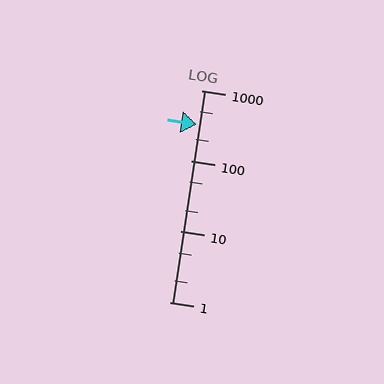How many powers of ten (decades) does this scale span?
The scale spans 3 decades, from 1 to 1000.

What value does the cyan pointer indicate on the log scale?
The pointer indicates approximately 330.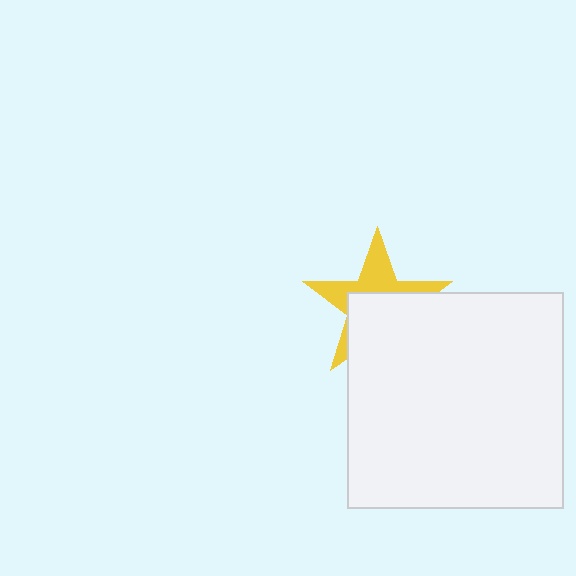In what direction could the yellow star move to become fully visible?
The yellow star could move up. That would shift it out from behind the white square entirely.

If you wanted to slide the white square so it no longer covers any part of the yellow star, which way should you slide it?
Slide it down — that is the most direct way to separate the two shapes.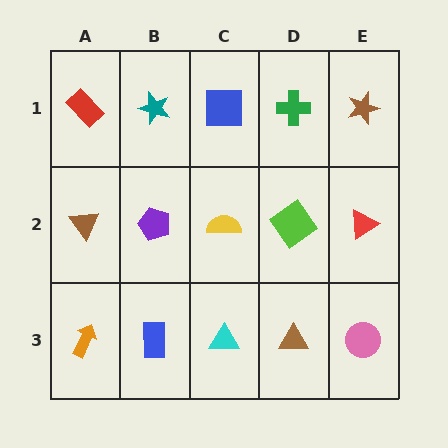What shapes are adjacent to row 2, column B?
A teal star (row 1, column B), a blue rectangle (row 3, column B), a brown triangle (row 2, column A), a yellow semicircle (row 2, column C).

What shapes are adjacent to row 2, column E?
A brown star (row 1, column E), a pink circle (row 3, column E), a lime diamond (row 2, column D).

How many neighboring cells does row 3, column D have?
3.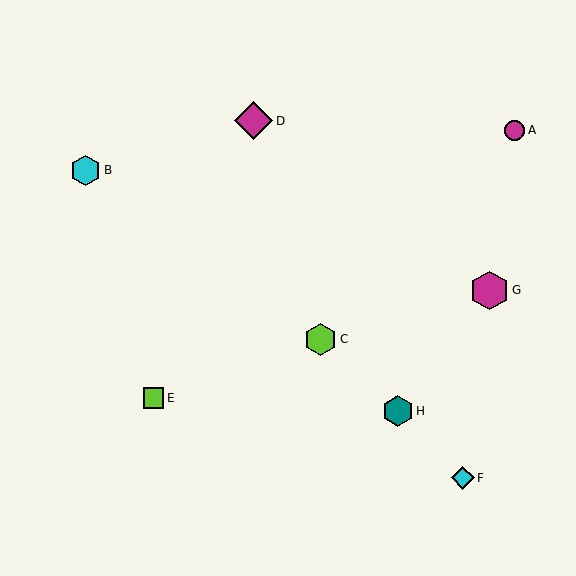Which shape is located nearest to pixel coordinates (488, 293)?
The magenta hexagon (labeled G) at (489, 290) is nearest to that location.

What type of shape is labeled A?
Shape A is a magenta circle.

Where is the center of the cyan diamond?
The center of the cyan diamond is at (463, 478).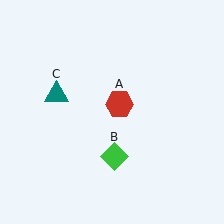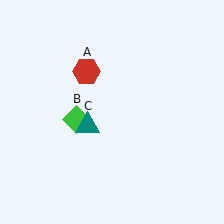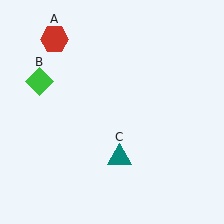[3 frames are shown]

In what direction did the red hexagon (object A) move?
The red hexagon (object A) moved up and to the left.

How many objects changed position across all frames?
3 objects changed position: red hexagon (object A), green diamond (object B), teal triangle (object C).